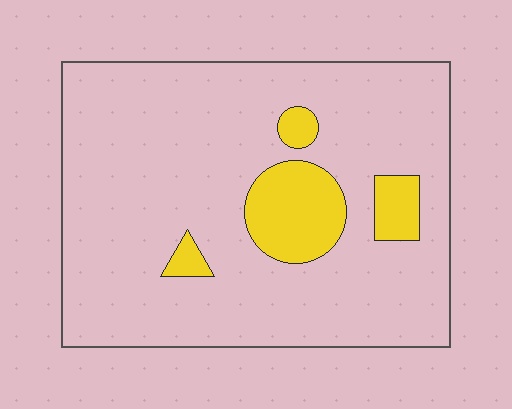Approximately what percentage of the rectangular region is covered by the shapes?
Approximately 15%.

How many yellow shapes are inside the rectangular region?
4.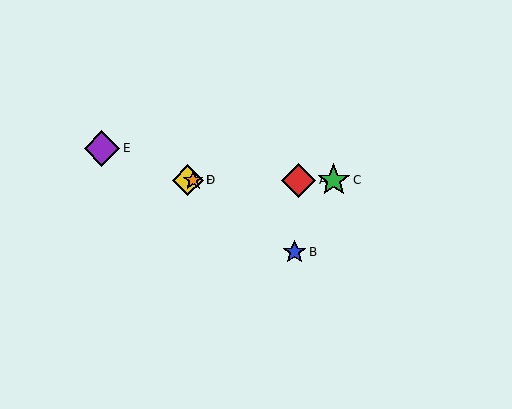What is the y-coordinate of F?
Object F is at y≈180.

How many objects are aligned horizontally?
4 objects (A, C, D, F) are aligned horizontally.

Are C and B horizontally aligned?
No, C is at y≈180 and B is at y≈252.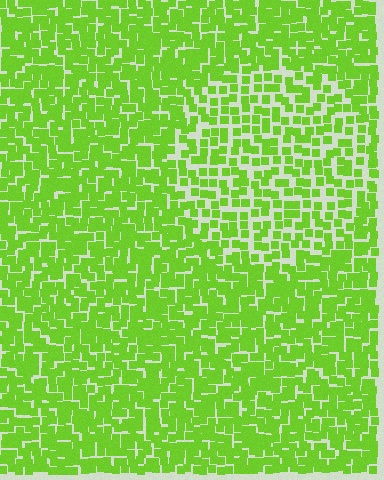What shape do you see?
I see a circle.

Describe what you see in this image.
The image contains small lime elements arranged at two different densities. A circle-shaped region is visible where the elements are less densely packed than the surrounding area.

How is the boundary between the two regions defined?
The boundary is defined by a change in element density (approximately 1.7x ratio). All elements are the same color, size, and shape.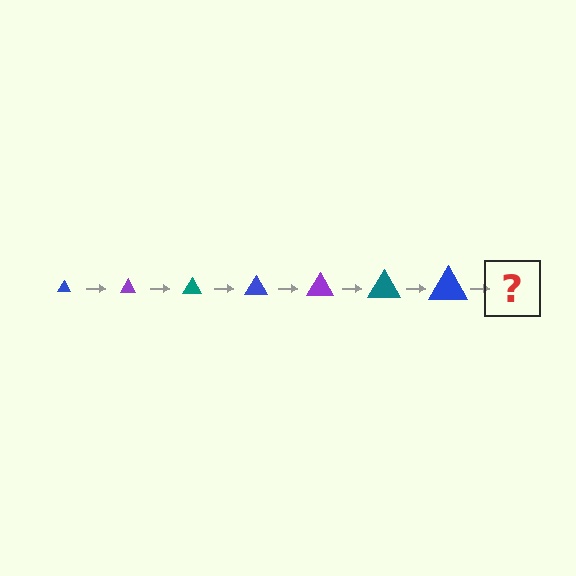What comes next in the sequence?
The next element should be a purple triangle, larger than the previous one.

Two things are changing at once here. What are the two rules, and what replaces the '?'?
The two rules are that the triangle grows larger each step and the color cycles through blue, purple, and teal. The '?' should be a purple triangle, larger than the previous one.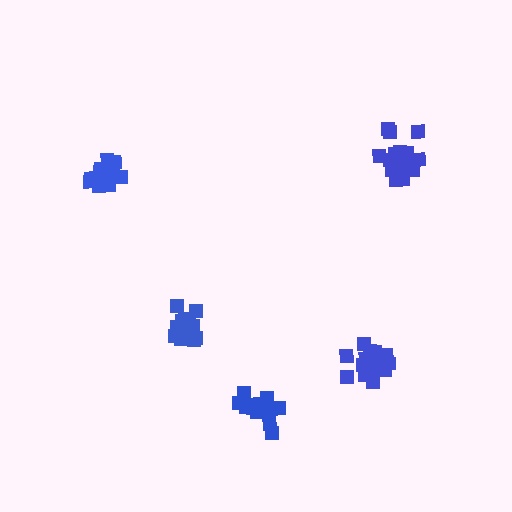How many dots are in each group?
Group 1: 15 dots, Group 2: 18 dots, Group 3: 15 dots, Group 4: 16 dots, Group 5: 19 dots (83 total).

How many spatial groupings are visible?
There are 5 spatial groupings.